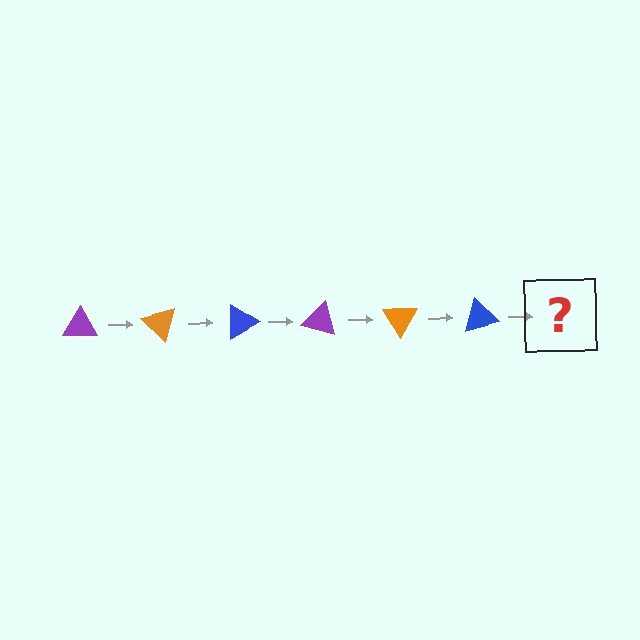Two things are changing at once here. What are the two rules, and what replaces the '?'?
The two rules are that it rotates 45 degrees each step and the color cycles through purple, orange, and blue. The '?' should be a purple triangle, rotated 270 degrees from the start.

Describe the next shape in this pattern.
It should be a purple triangle, rotated 270 degrees from the start.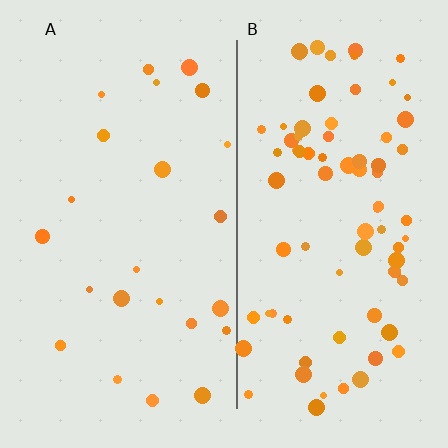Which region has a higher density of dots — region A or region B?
B (the right).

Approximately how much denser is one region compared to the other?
Approximately 3.4× — region B over region A.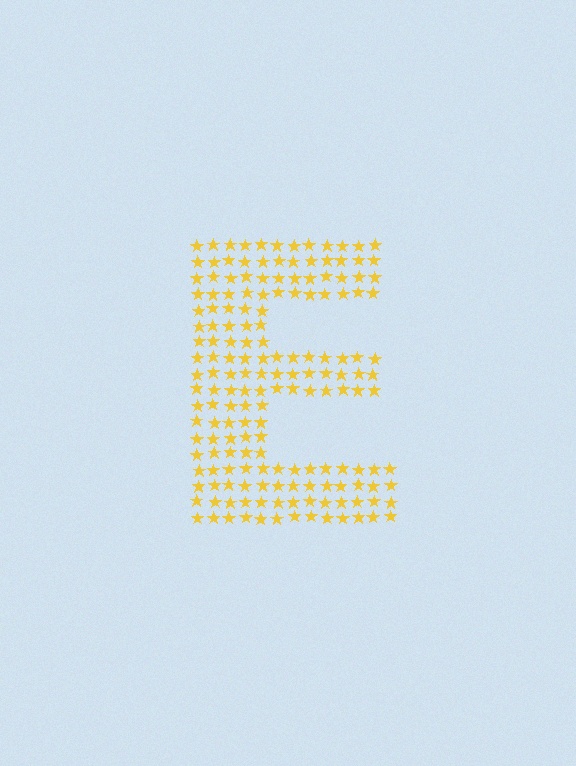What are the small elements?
The small elements are stars.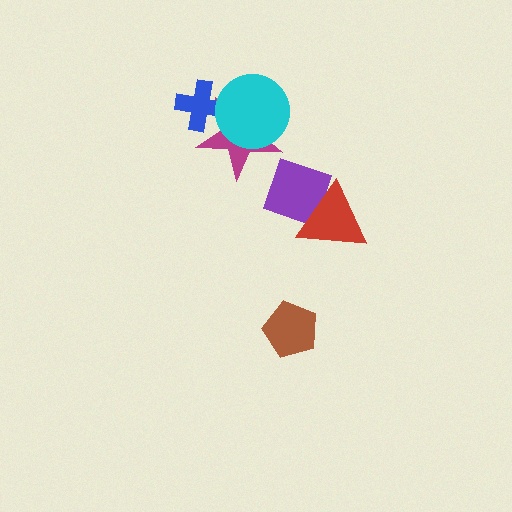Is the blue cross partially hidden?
Yes, it is partially covered by another shape.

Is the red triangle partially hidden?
No, no other shape covers it.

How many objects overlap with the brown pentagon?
0 objects overlap with the brown pentagon.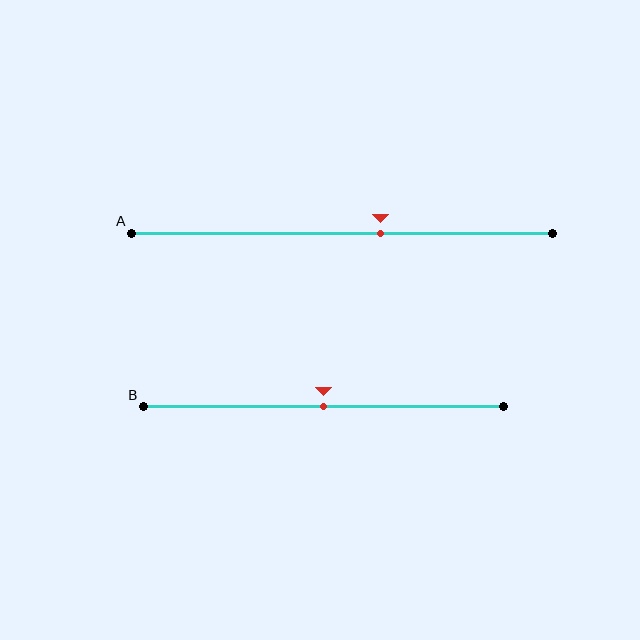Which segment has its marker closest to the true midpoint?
Segment B has its marker closest to the true midpoint.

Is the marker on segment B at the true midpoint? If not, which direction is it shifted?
Yes, the marker on segment B is at the true midpoint.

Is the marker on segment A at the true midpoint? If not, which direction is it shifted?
No, the marker on segment A is shifted to the right by about 9% of the segment length.